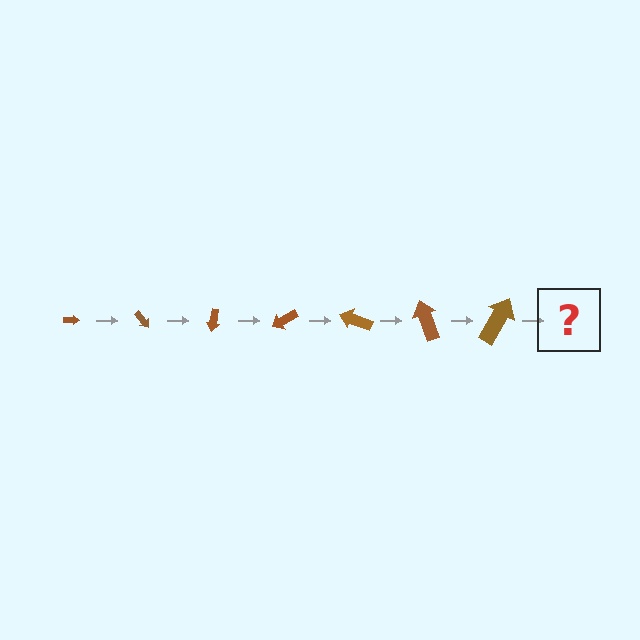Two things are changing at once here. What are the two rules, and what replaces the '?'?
The two rules are that the arrow grows larger each step and it rotates 50 degrees each step. The '?' should be an arrow, larger than the previous one and rotated 350 degrees from the start.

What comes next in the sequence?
The next element should be an arrow, larger than the previous one and rotated 350 degrees from the start.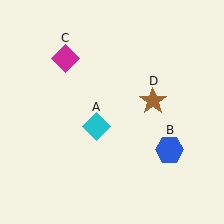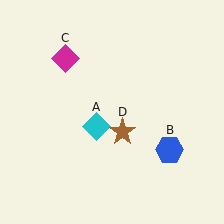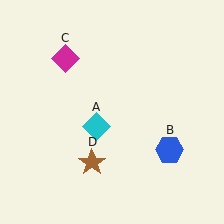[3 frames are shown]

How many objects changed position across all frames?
1 object changed position: brown star (object D).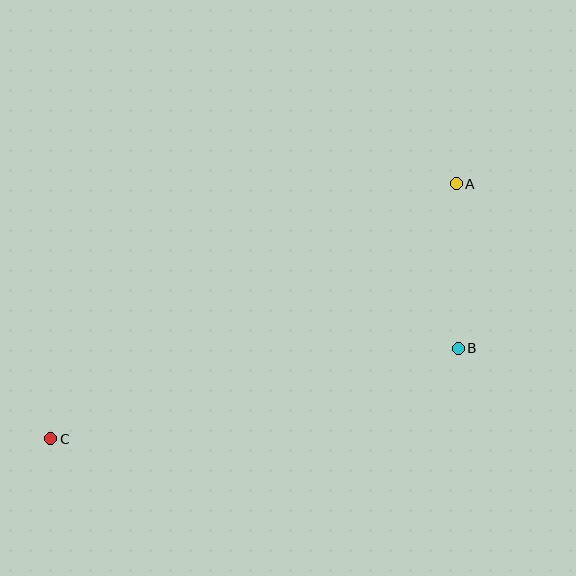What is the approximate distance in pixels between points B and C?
The distance between B and C is approximately 417 pixels.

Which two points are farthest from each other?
Points A and C are farthest from each other.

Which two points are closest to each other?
Points A and B are closest to each other.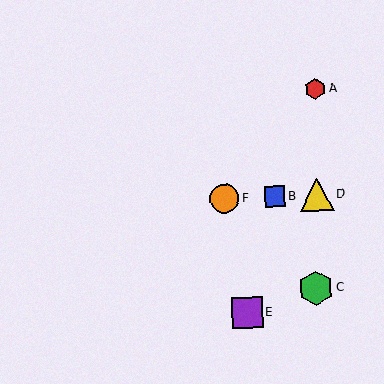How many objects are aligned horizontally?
3 objects (B, D, F) are aligned horizontally.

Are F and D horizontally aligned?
Yes, both are at y≈199.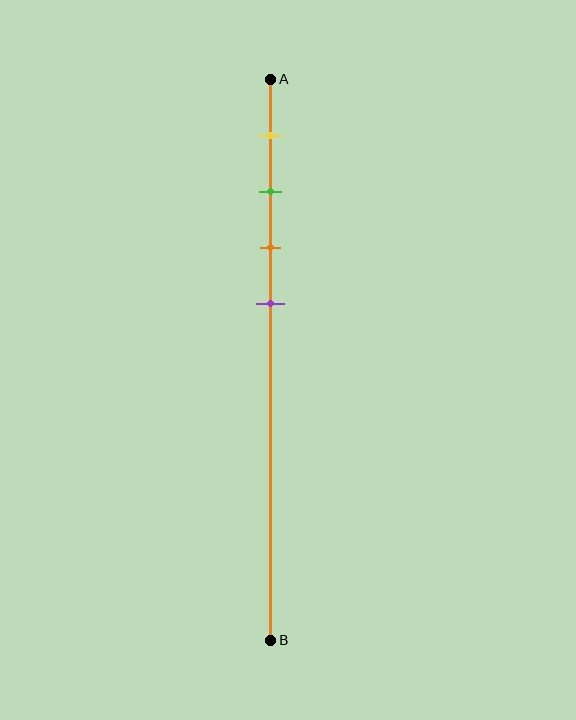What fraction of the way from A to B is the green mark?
The green mark is approximately 20% (0.2) of the way from A to B.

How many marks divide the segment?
There are 4 marks dividing the segment.